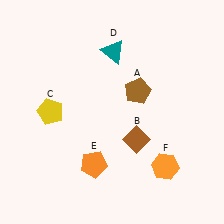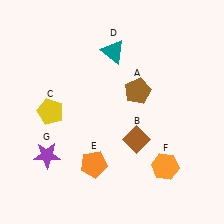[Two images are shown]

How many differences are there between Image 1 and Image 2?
There is 1 difference between the two images.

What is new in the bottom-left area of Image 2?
A purple star (G) was added in the bottom-left area of Image 2.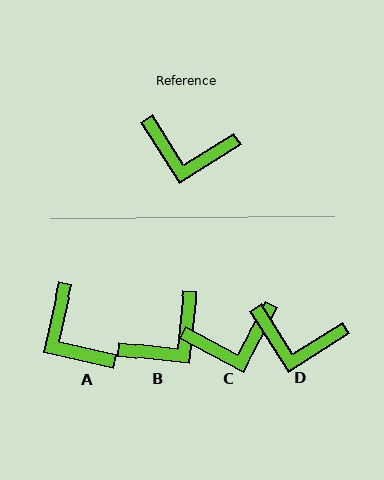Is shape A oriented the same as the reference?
No, it is off by about 45 degrees.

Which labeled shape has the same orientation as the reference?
D.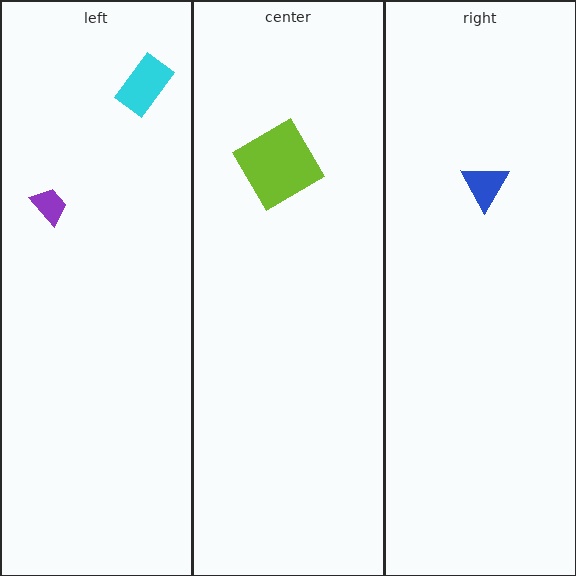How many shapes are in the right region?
1.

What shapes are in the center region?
The lime diamond.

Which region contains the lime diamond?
The center region.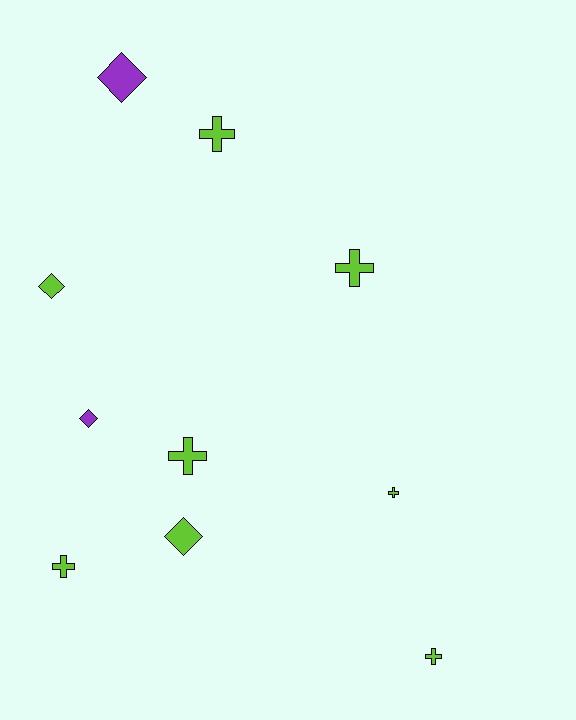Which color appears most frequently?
Lime, with 8 objects.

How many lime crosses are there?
There are 6 lime crosses.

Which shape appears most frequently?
Cross, with 6 objects.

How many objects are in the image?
There are 10 objects.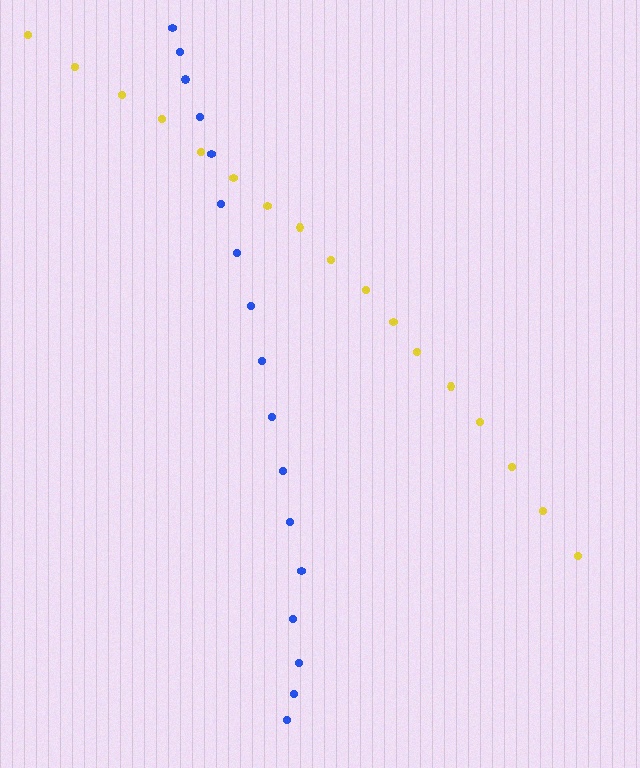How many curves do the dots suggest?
There are 2 distinct paths.